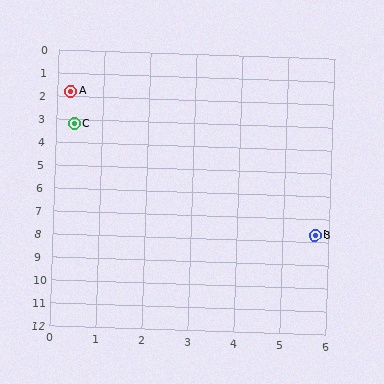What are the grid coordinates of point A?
Point A is at approximately (0.3, 1.8).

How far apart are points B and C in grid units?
Points B and C are about 7.0 grid units apart.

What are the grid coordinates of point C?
Point C is at approximately (0.4, 3.2).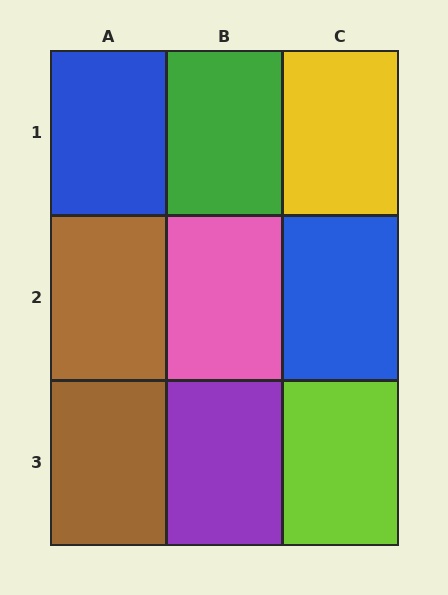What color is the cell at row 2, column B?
Pink.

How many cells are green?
1 cell is green.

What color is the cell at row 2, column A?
Brown.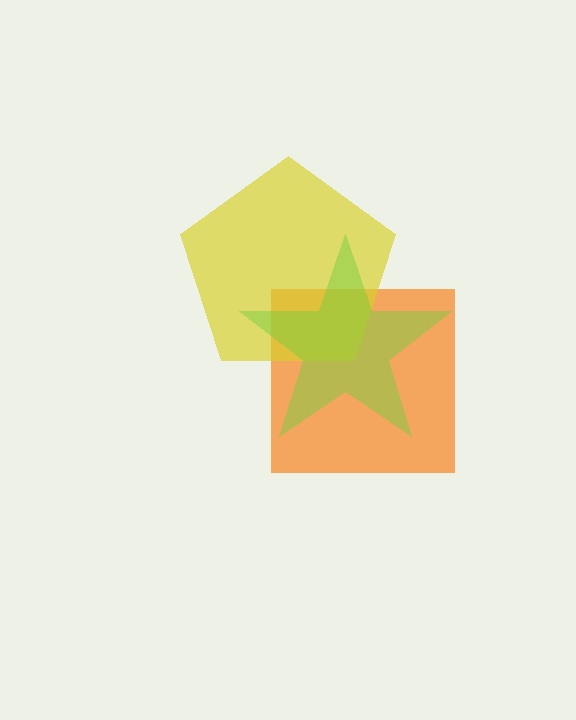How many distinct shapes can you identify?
There are 3 distinct shapes: an orange square, a yellow pentagon, a lime star.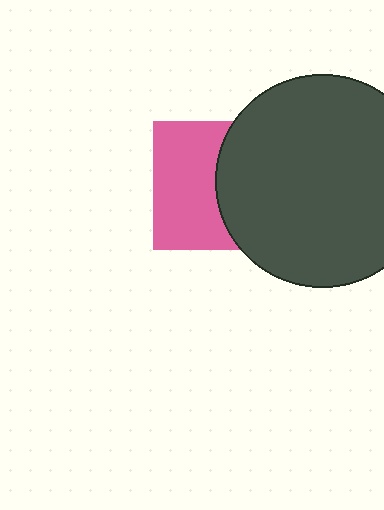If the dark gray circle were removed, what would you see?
You would see the complete pink square.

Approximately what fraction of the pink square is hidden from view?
Roughly 46% of the pink square is hidden behind the dark gray circle.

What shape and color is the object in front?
The object in front is a dark gray circle.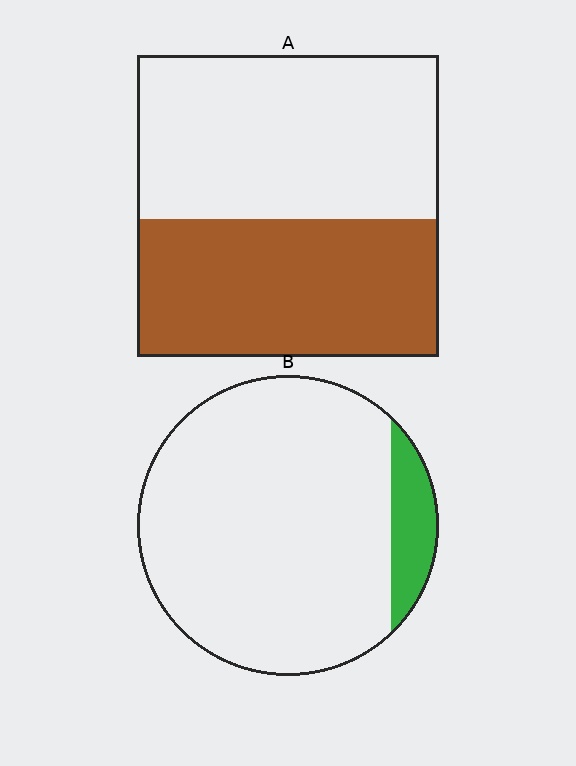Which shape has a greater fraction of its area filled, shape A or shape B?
Shape A.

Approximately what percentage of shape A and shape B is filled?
A is approximately 45% and B is approximately 10%.